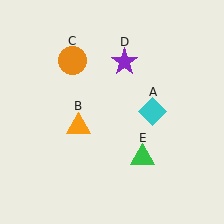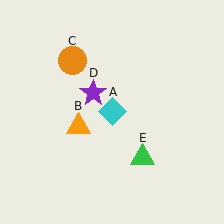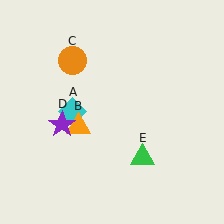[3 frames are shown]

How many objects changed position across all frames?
2 objects changed position: cyan diamond (object A), purple star (object D).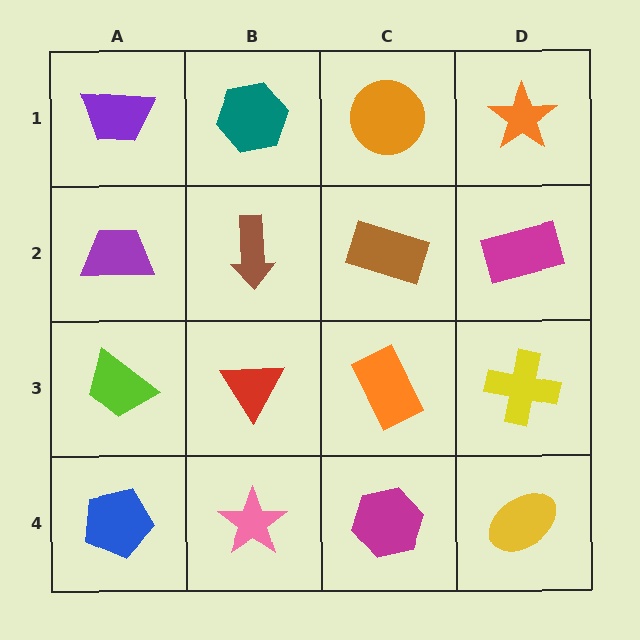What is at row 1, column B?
A teal hexagon.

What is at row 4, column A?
A blue pentagon.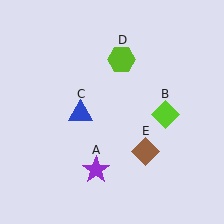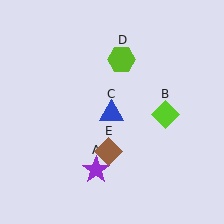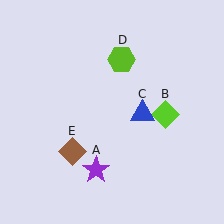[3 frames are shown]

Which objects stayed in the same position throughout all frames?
Purple star (object A) and lime diamond (object B) and lime hexagon (object D) remained stationary.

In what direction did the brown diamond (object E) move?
The brown diamond (object E) moved left.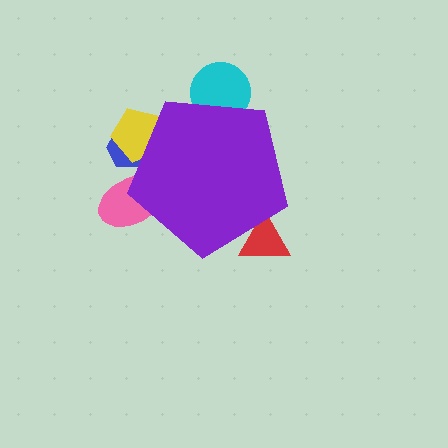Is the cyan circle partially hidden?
Yes, the cyan circle is partially hidden behind the purple pentagon.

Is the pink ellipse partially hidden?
Yes, the pink ellipse is partially hidden behind the purple pentagon.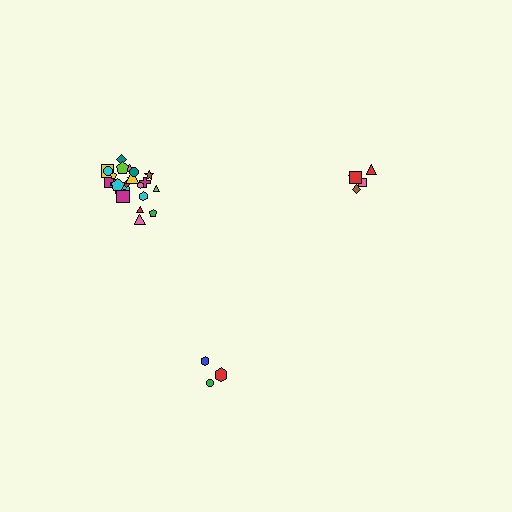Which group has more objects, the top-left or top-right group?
The top-left group.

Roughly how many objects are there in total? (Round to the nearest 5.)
Roughly 35 objects in total.